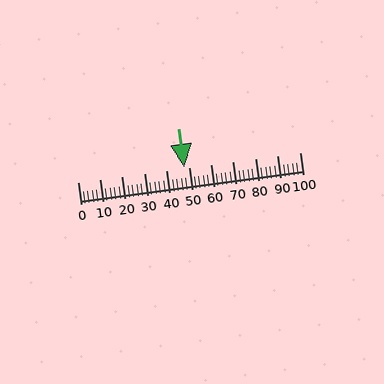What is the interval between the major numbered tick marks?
The major tick marks are spaced 10 units apart.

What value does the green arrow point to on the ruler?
The green arrow points to approximately 48.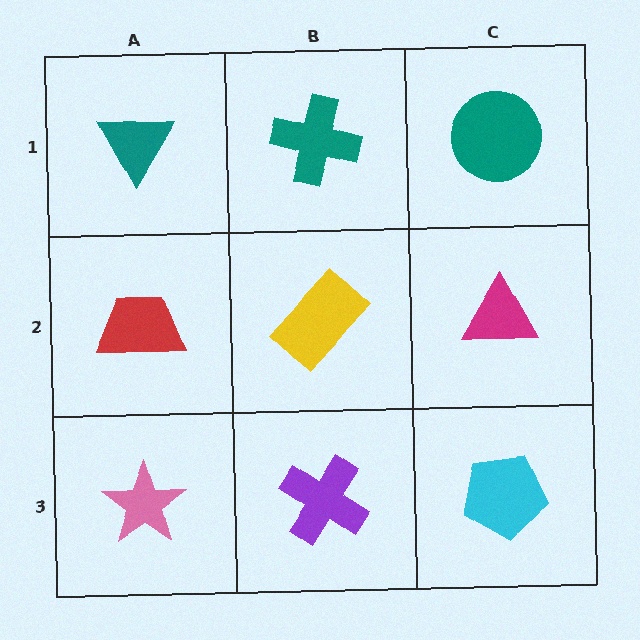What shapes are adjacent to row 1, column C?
A magenta triangle (row 2, column C), a teal cross (row 1, column B).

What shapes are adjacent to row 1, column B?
A yellow rectangle (row 2, column B), a teal triangle (row 1, column A), a teal circle (row 1, column C).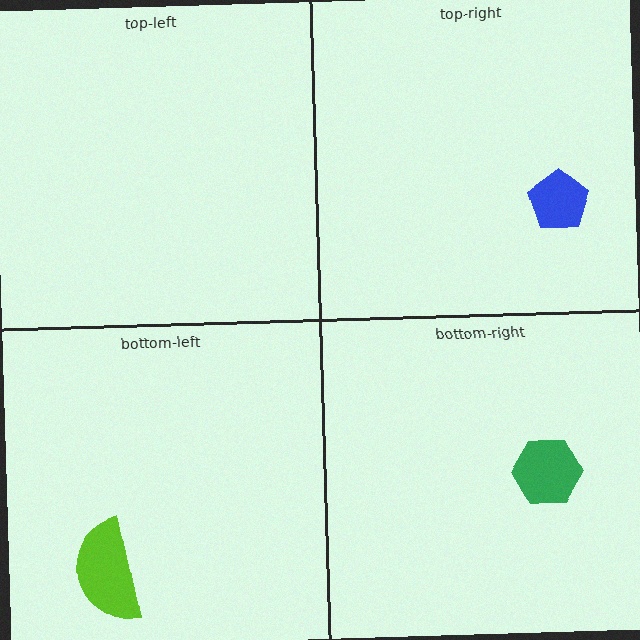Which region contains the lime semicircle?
The bottom-left region.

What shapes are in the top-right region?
The blue pentagon.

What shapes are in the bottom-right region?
The green hexagon.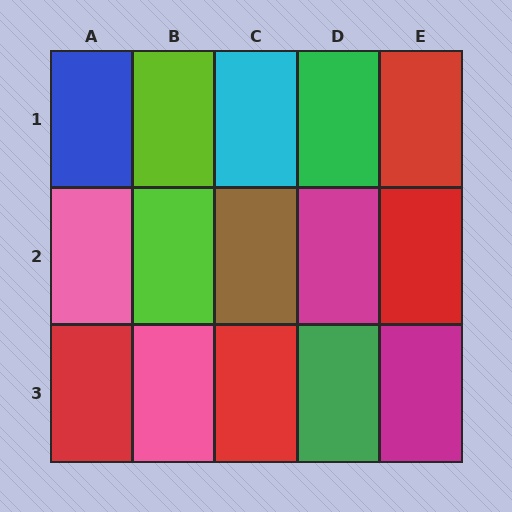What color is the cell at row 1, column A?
Blue.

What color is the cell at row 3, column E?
Magenta.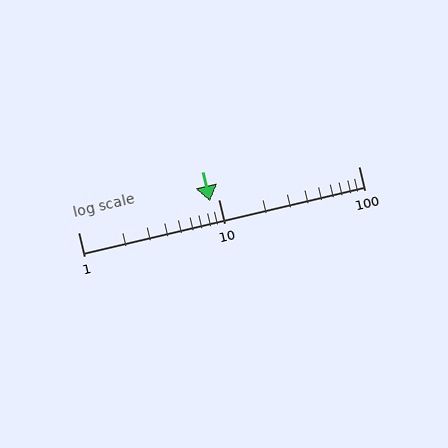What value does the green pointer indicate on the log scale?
The pointer indicates approximately 8.7.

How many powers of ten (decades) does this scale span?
The scale spans 2 decades, from 1 to 100.